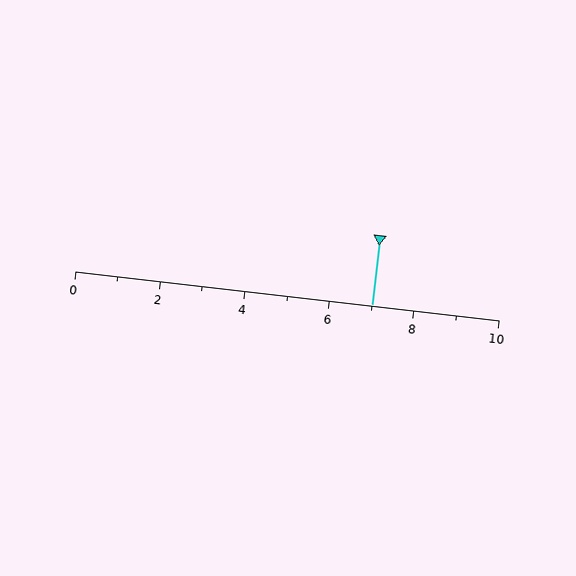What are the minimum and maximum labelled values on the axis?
The axis runs from 0 to 10.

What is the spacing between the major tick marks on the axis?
The major ticks are spaced 2 apart.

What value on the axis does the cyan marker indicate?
The marker indicates approximately 7.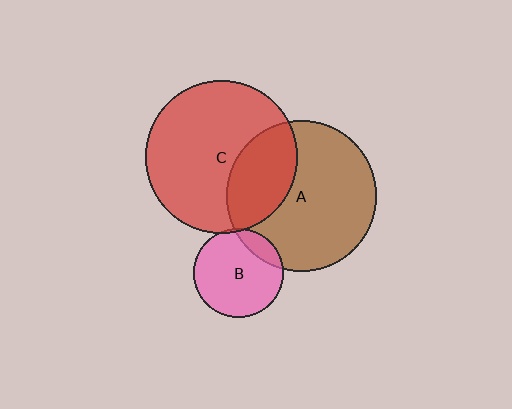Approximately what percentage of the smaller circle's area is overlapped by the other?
Approximately 15%.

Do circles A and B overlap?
Yes.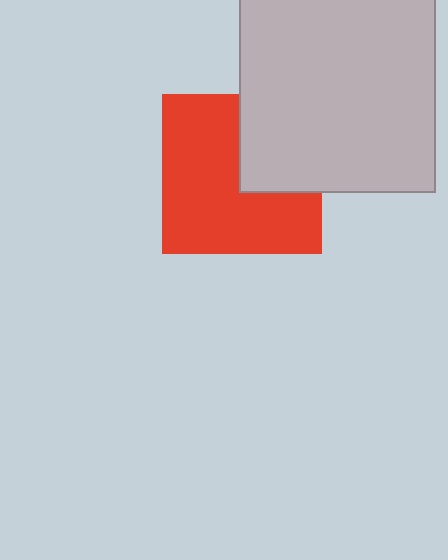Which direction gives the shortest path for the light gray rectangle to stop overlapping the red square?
Moving right gives the shortest separation.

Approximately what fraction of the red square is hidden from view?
Roughly 32% of the red square is hidden behind the light gray rectangle.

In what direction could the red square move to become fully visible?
The red square could move left. That would shift it out from behind the light gray rectangle entirely.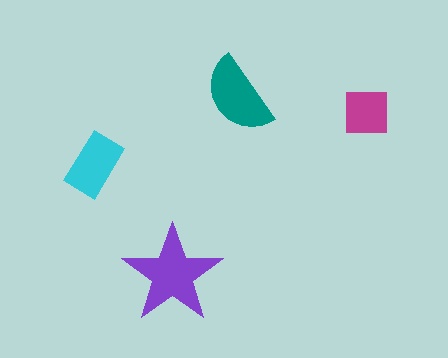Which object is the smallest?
The magenta square.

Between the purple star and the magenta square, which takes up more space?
The purple star.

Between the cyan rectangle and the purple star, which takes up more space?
The purple star.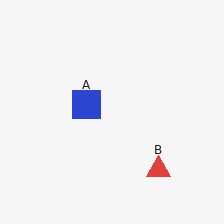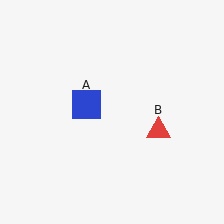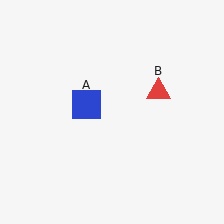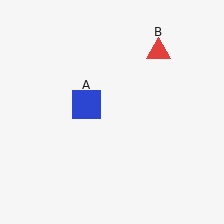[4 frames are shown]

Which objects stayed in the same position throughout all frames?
Blue square (object A) remained stationary.